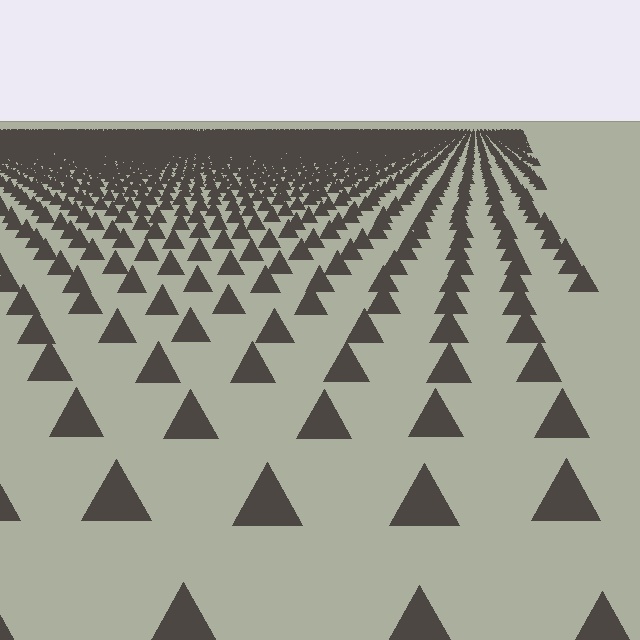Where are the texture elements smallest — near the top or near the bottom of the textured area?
Near the top.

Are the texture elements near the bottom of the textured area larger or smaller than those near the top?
Larger. Near the bottom, elements are closer to the viewer and appear at a bigger on-screen size.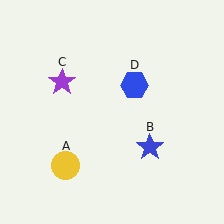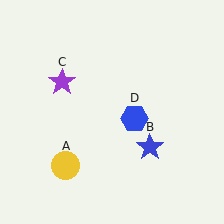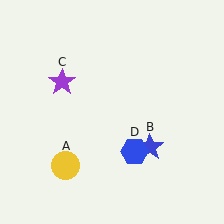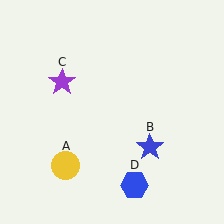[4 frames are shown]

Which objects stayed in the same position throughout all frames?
Yellow circle (object A) and blue star (object B) and purple star (object C) remained stationary.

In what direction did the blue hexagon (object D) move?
The blue hexagon (object D) moved down.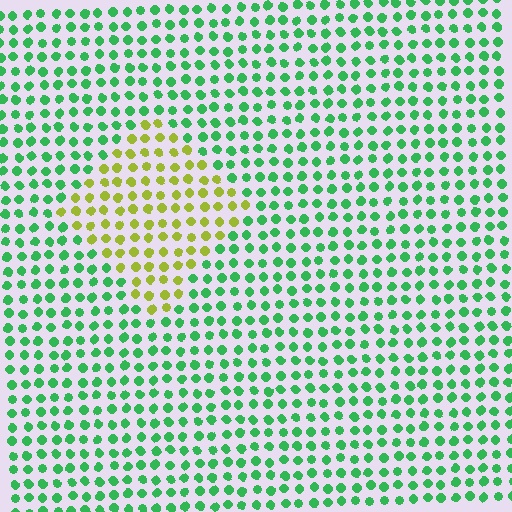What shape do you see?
I see a diamond.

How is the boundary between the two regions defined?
The boundary is defined purely by a slight shift in hue (about 62 degrees). Spacing, size, and orientation are identical on both sides.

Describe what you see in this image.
The image is filled with small green elements in a uniform arrangement. A diamond-shaped region is visible where the elements are tinted to a slightly different hue, forming a subtle color boundary.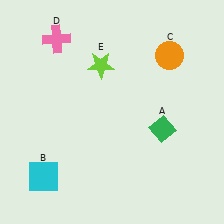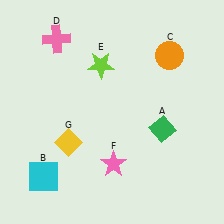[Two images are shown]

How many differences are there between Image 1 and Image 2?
There are 2 differences between the two images.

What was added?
A pink star (F), a yellow diamond (G) were added in Image 2.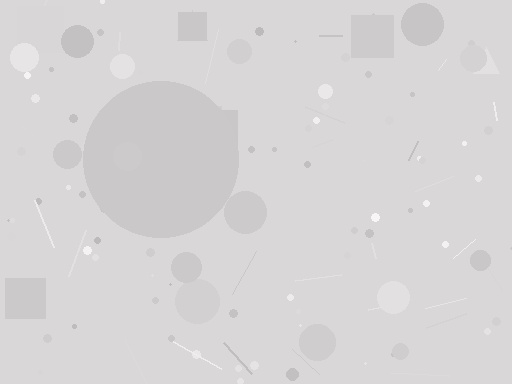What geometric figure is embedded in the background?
A circle is embedded in the background.